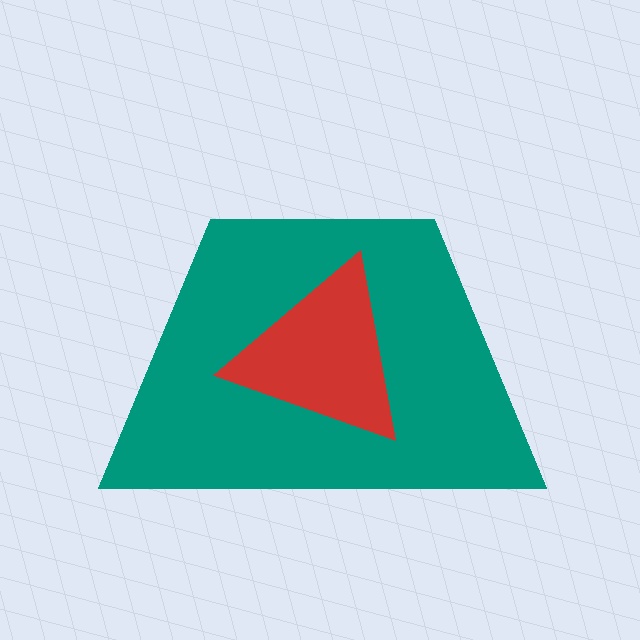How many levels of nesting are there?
2.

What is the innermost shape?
The red triangle.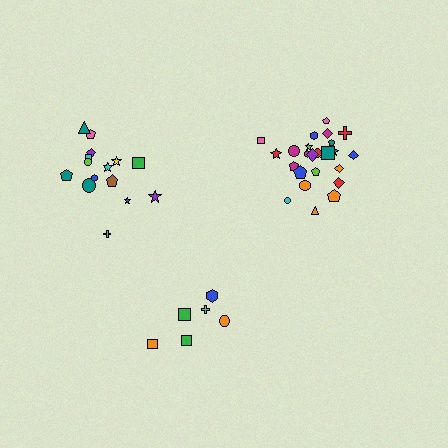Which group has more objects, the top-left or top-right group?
The top-right group.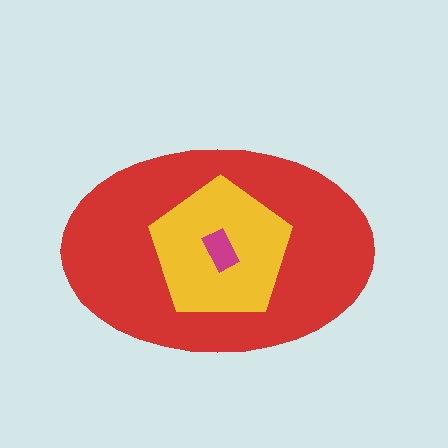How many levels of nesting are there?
3.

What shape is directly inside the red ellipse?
The yellow pentagon.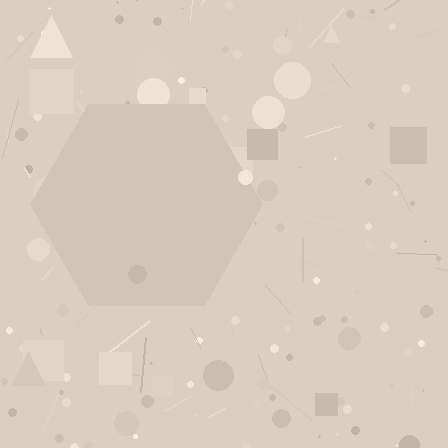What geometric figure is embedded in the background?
A hexagon is embedded in the background.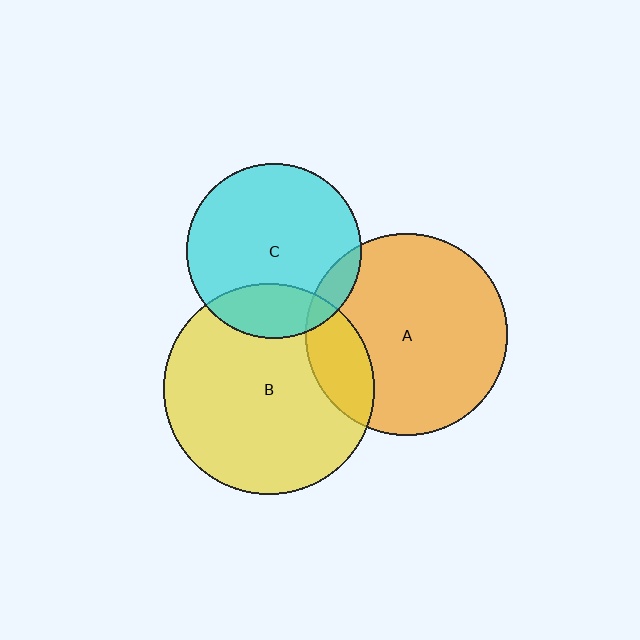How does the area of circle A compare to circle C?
Approximately 1.3 times.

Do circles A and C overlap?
Yes.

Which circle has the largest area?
Circle B (yellow).